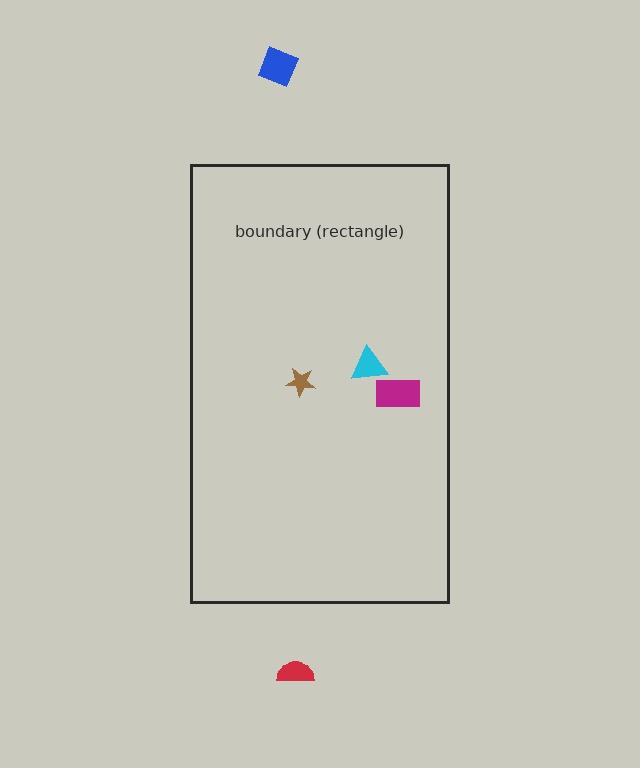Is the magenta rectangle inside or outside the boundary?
Inside.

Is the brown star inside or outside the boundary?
Inside.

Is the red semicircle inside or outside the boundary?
Outside.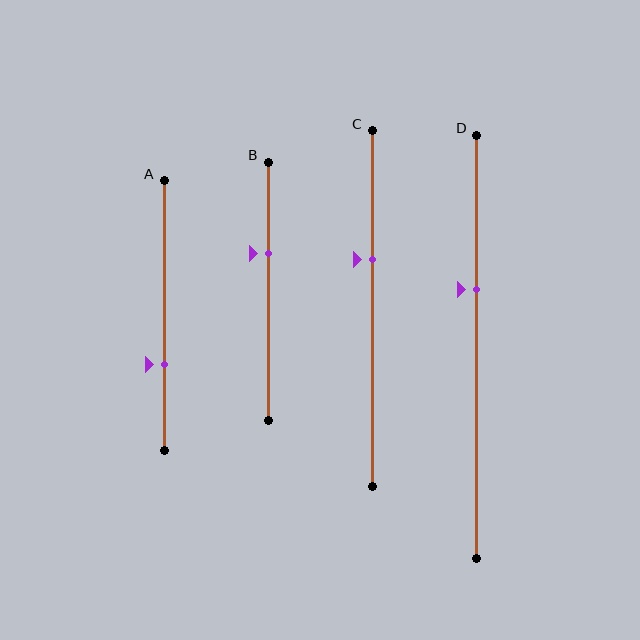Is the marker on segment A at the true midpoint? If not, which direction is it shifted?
No, the marker on segment A is shifted downward by about 18% of the segment length.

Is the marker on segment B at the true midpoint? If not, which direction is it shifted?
No, the marker on segment B is shifted upward by about 15% of the segment length.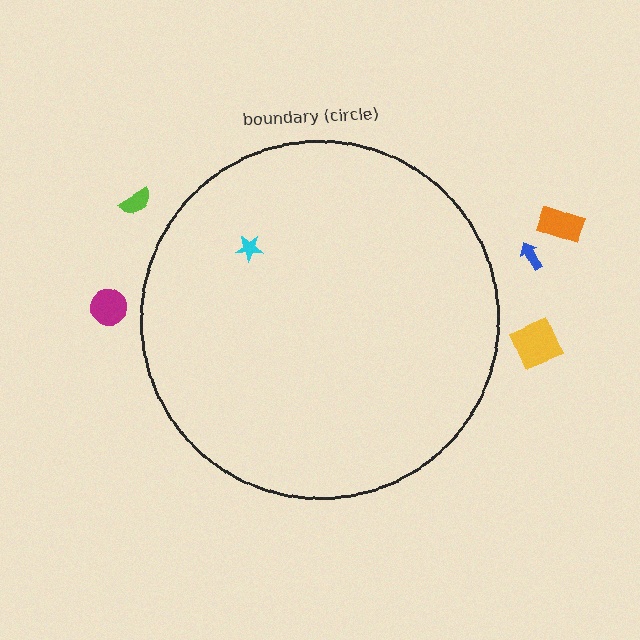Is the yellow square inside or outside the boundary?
Outside.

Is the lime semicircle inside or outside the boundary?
Outside.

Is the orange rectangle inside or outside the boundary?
Outside.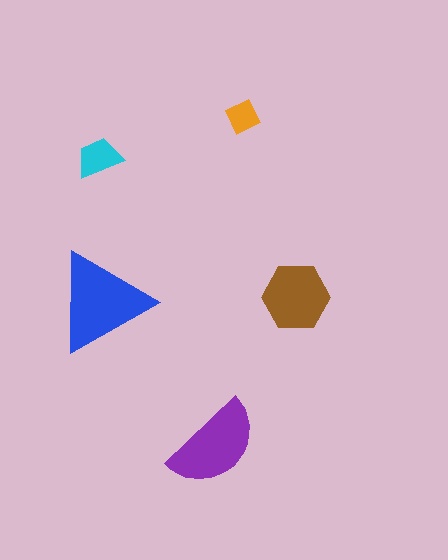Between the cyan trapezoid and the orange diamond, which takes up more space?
The cyan trapezoid.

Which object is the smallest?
The orange diamond.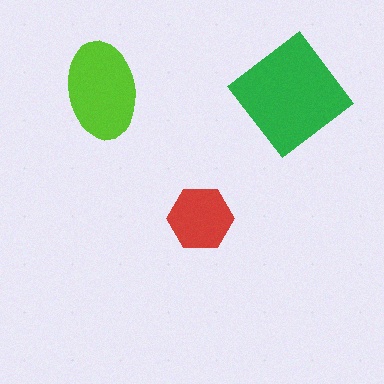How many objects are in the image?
There are 3 objects in the image.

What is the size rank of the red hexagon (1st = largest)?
3rd.